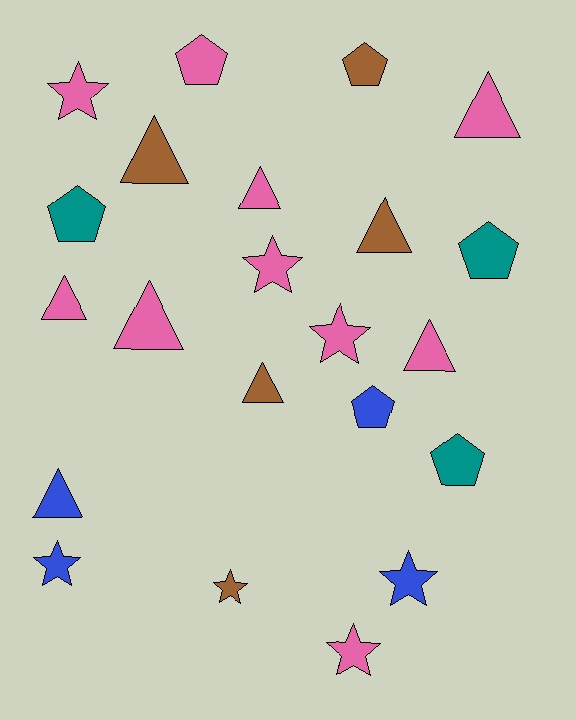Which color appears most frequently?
Pink, with 10 objects.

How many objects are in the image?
There are 22 objects.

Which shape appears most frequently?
Triangle, with 9 objects.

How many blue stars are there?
There are 2 blue stars.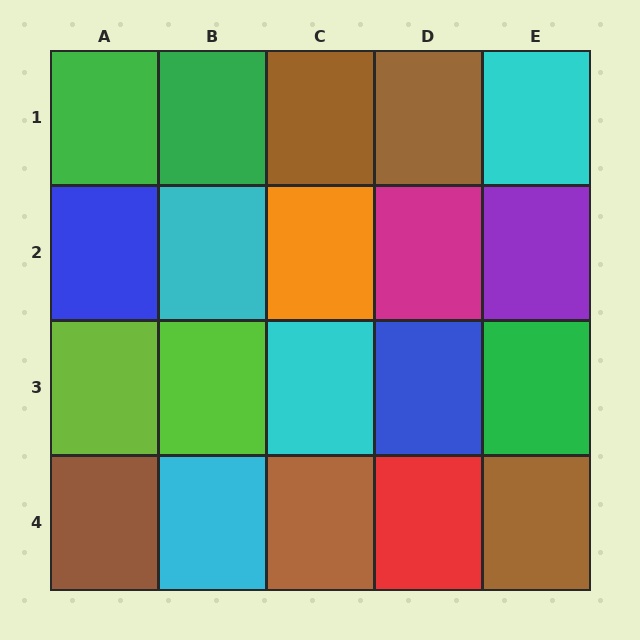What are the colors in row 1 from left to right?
Green, green, brown, brown, cyan.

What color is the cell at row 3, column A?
Lime.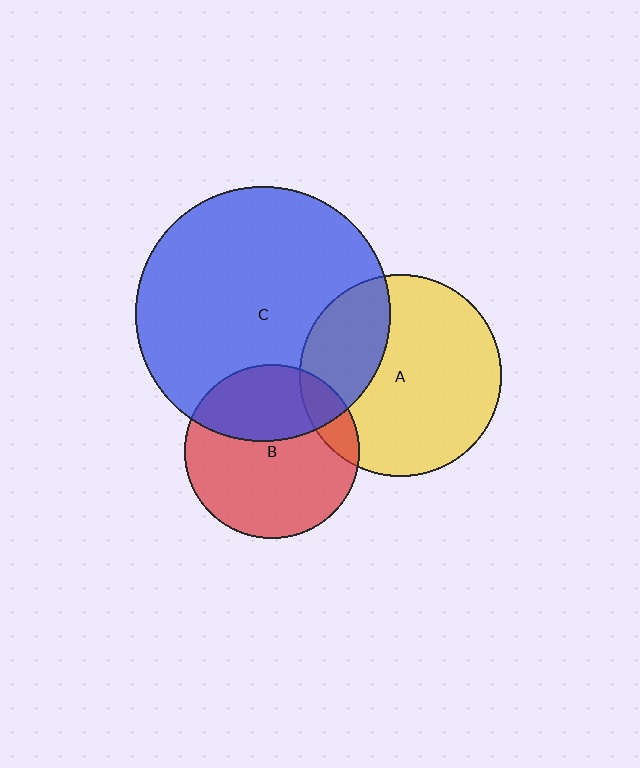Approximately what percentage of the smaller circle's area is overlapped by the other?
Approximately 15%.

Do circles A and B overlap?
Yes.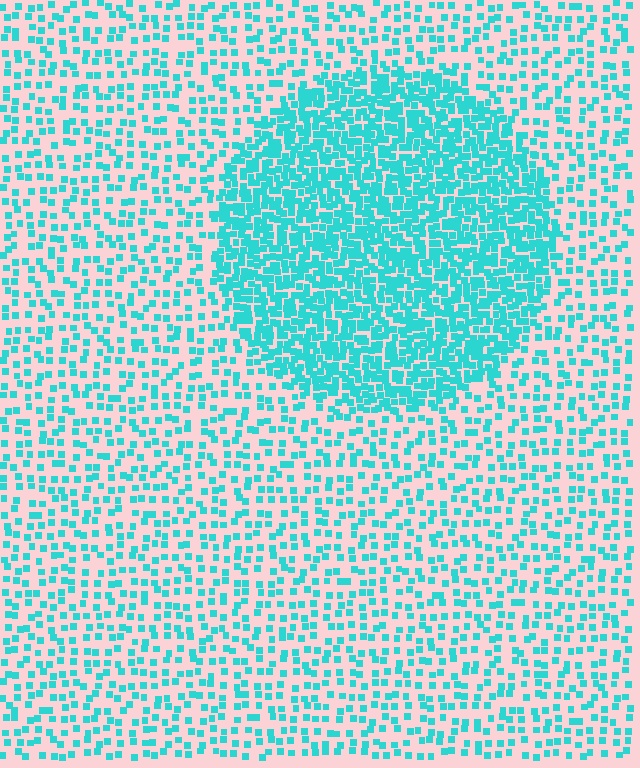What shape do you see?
I see a circle.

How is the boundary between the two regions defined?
The boundary is defined by a change in element density (approximately 2.5x ratio). All elements are the same color, size, and shape.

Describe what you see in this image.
The image contains small cyan elements arranged at two different densities. A circle-shaped region is visible where the elements are more densely packed than the surrounding area.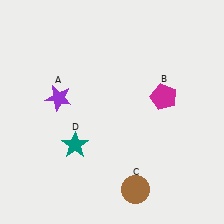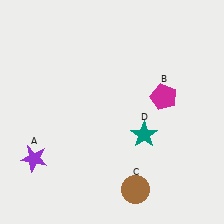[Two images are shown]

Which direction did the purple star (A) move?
The purple star (A) moved down.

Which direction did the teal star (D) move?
The teal star (D) moved right.